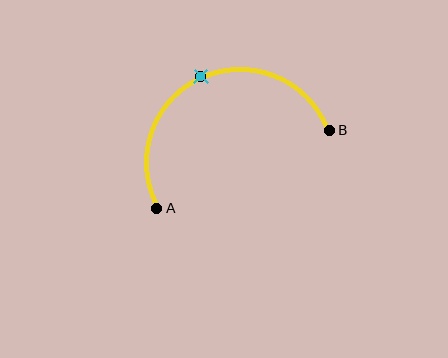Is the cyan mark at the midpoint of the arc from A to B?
Yes. The cyan mark lies on the arc at equal arc-length from both A and B — it is the arc midpoint.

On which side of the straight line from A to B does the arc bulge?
The arc bulges above the straight line connecting A and B.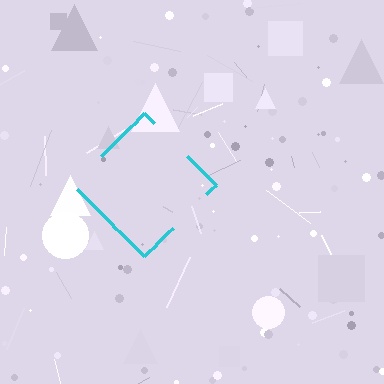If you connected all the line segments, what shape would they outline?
They would outline a diamond.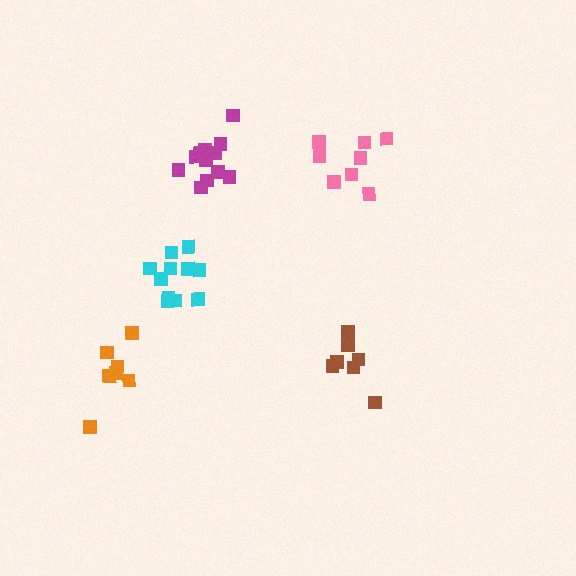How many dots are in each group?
Group 1: 13 dots, Group 2: 7 dots, Group 3: 7 dots, Group 4: 11 dots, Group 5: 8 dots (46 total).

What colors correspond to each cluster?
The clusters are colored: magenta, orange, brown, cyan, pink.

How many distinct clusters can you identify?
There are 5 distinct clusters.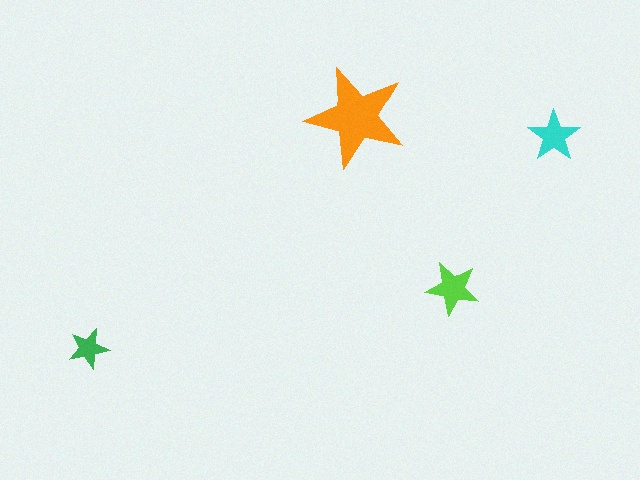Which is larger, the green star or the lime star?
The lime one.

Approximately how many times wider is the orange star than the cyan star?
About 2 times wider.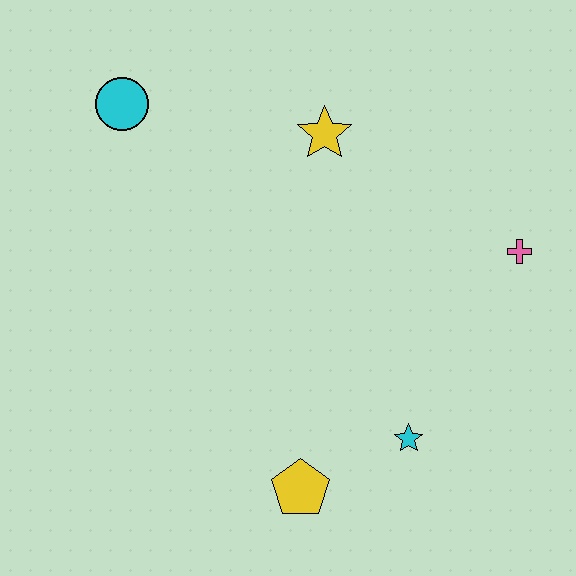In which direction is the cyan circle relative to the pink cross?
The cyan circle is to the left of the pink cross.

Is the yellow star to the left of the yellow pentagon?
No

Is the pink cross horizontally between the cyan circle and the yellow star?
No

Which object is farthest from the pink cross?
The cyan circle is farthest from the pink cross.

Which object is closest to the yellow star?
The cyan circle is closest to the yellow star.